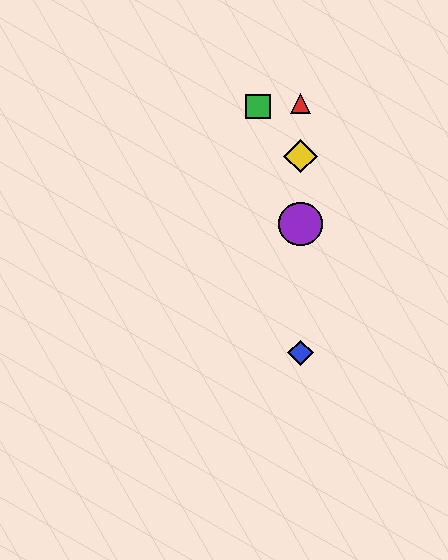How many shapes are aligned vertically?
4 shapes (the red triangle, the blue diamond, the yellow diamond, the purple circle) are aligned vertically.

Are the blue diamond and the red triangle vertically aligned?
Yes, both are at x≈300.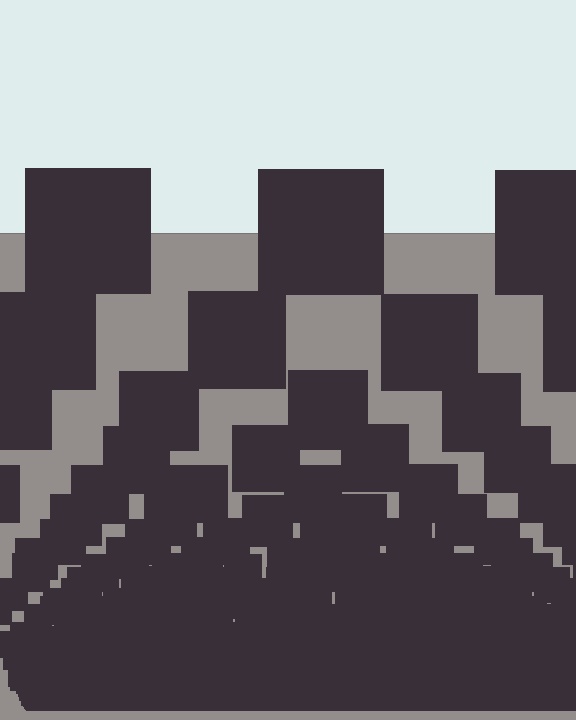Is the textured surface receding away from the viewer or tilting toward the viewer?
The surface appears to tilt toward the viewer. Texture elements get larger and sparser toward the top.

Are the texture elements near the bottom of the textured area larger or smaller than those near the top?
Smaller. The gradient is inverted — elements near the bottom are smaller and denser.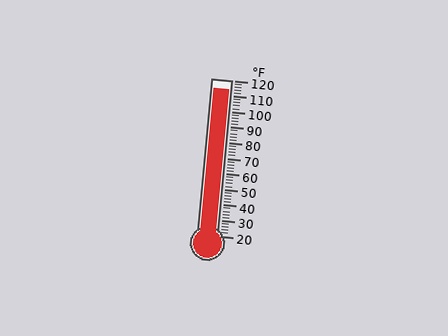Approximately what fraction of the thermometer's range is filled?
The thermometer is filled to approximately 95% of its range.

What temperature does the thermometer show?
The thermometer shows approximately 114°F.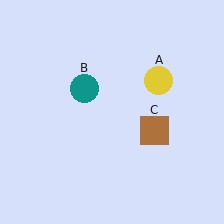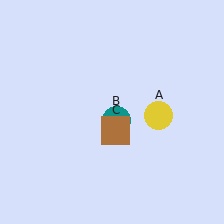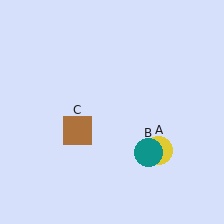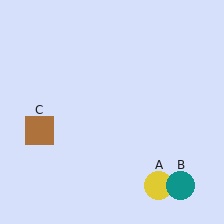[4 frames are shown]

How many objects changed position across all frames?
3 objects changed position: yellow circle (object A), teal circle (object B), brown square (object C).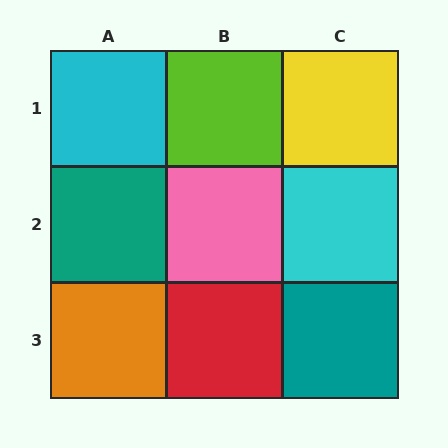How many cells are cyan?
2 cells are cyan.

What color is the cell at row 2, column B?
Pink.